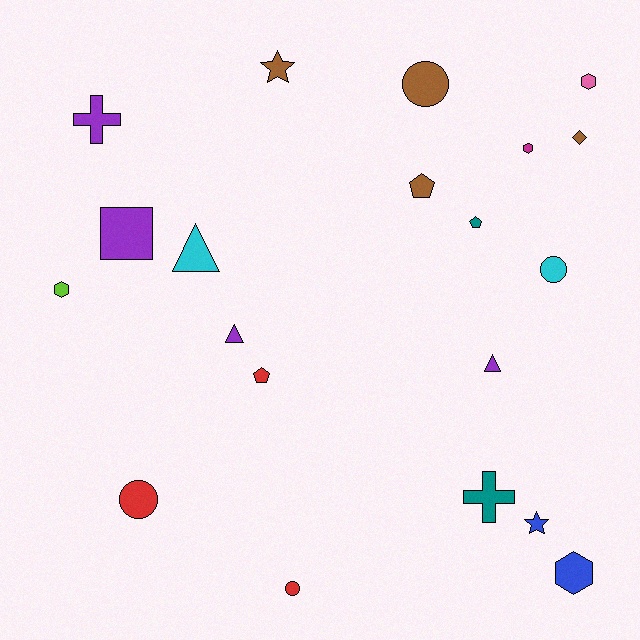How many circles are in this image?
There are 4 circles.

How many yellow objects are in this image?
There are no yellow objects.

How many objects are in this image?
There are 20 objects.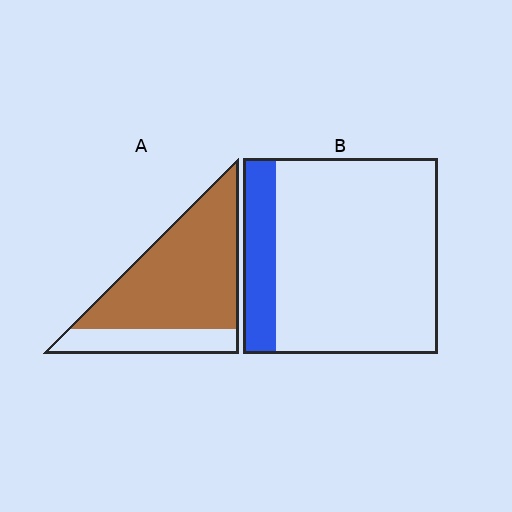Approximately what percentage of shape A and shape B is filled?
A is approximately 75% and B is approximately 15%.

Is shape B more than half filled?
No.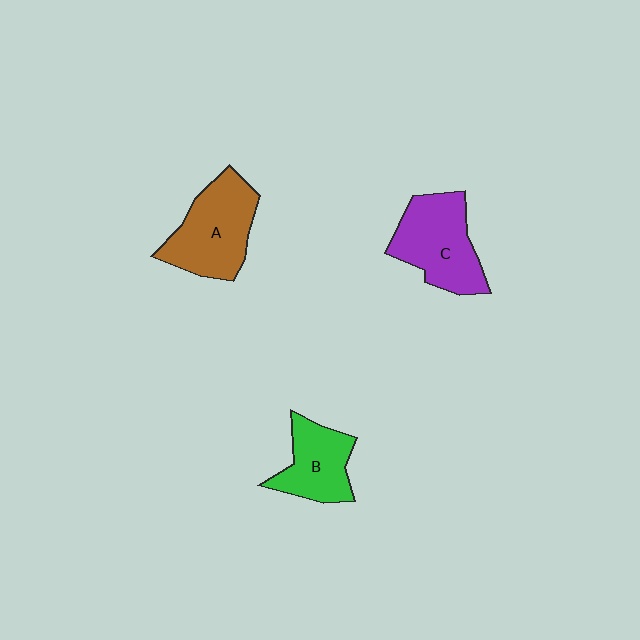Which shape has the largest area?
Shape A (brown).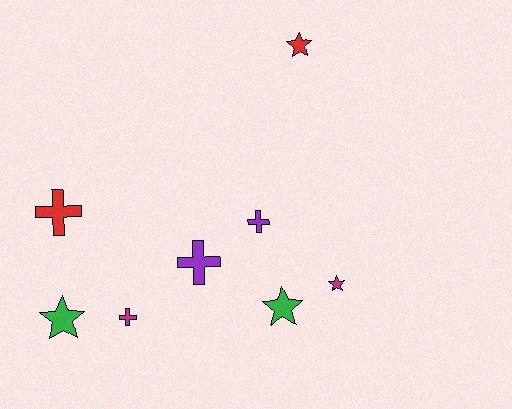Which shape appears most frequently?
Cross, with 4 objects.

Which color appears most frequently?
Red, with 2 objects.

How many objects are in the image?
There are 8 objects.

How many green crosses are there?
There are no green crosses.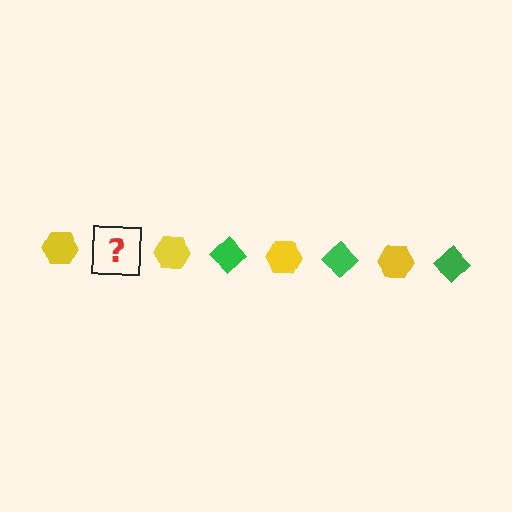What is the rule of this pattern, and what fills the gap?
The rule is that the pattern alternates between yellow hexagon and green diamond. The gap should be filled with a green diamond.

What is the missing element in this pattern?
The missing element is a green diamond.